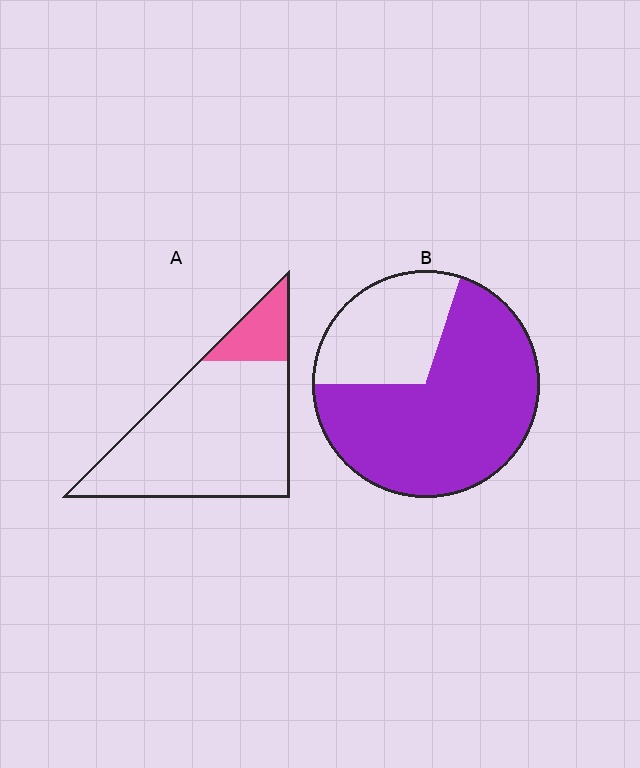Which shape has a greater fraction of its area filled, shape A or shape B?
Shape B.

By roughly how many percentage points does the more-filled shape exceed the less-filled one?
By roughly 55 percentage points (B over A).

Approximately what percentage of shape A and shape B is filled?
A is approximately 15% and B is approximately 70%.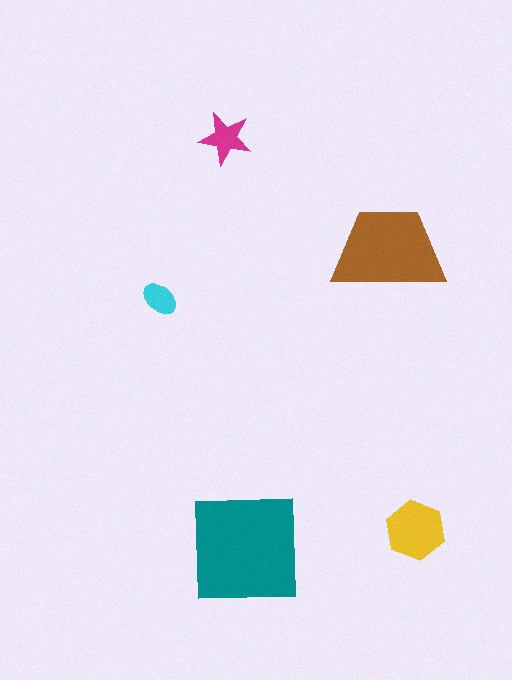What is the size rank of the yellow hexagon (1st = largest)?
3rd.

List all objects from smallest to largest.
The cyan ellipse, the magenta star, the yellow hexagon, the brown trapezoid, the teal square.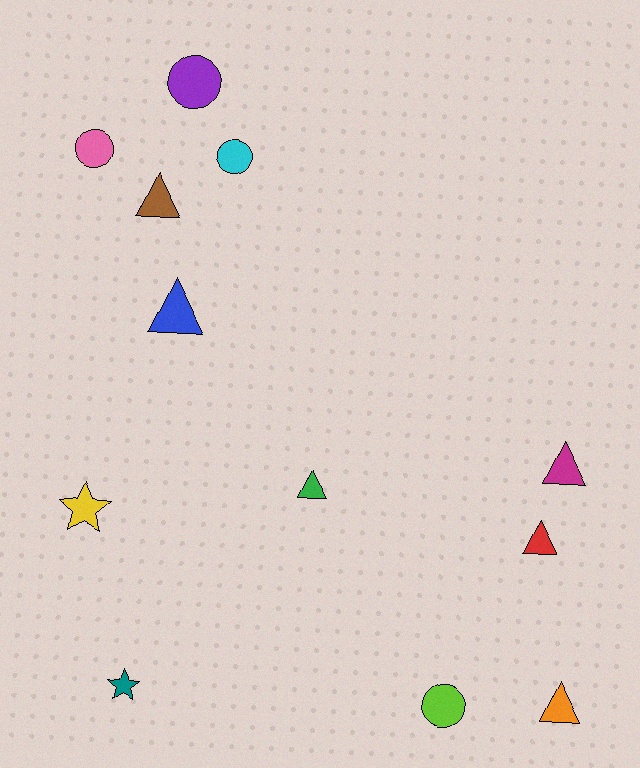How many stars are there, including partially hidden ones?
There are 2 stars.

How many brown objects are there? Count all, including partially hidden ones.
There is 1 brown object.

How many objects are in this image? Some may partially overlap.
There are 12 objects.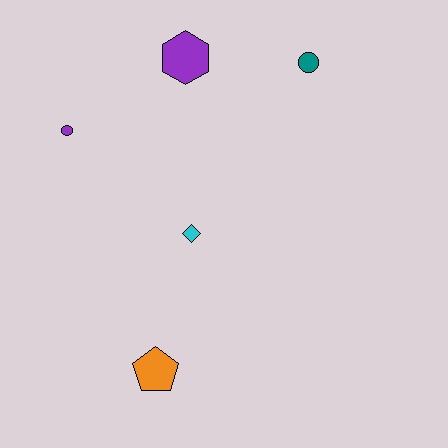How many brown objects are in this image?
There are no brown objects.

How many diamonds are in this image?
There is 1 diamond.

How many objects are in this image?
There are 5 objects.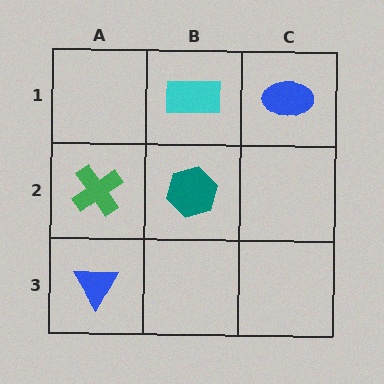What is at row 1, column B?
A cyan rectangle.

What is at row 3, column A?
A blue triangle.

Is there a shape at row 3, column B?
No, that cell is empty.